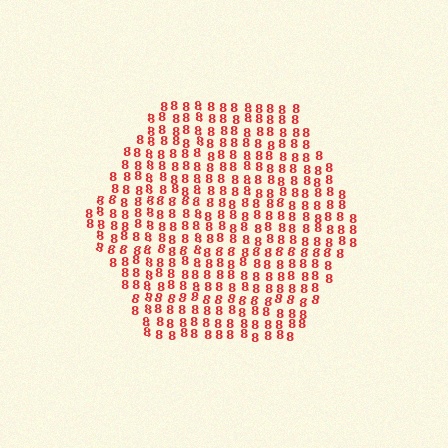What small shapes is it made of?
It is made of small digit 8's.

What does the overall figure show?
The overall figure shows a hexagon.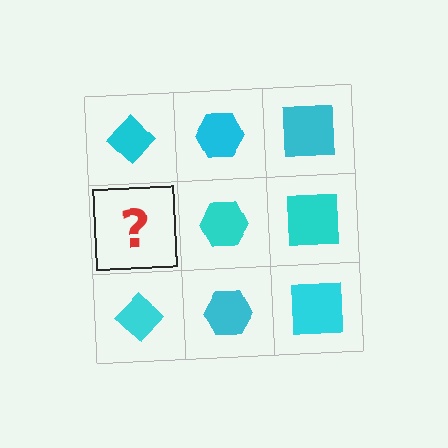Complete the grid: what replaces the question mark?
The question mark should be replaced with a cyan diamond.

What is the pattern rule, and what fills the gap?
The rule is that each column has a consistent shape. The gap should be filled with a cyan diamond.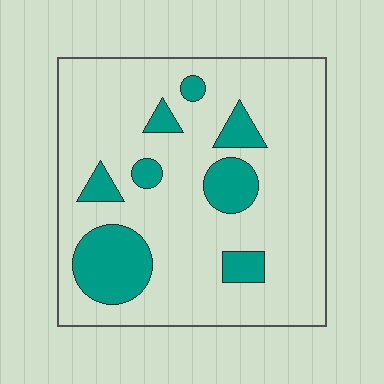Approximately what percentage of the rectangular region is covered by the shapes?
Approximately 20%.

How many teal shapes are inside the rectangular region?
8.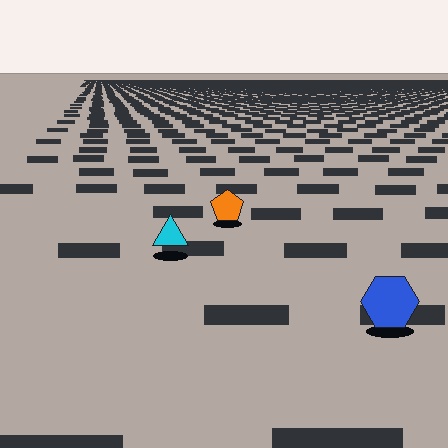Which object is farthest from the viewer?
The orange pentagon is farthest from the viewer. It appears smaller and the ground texture around it is denser.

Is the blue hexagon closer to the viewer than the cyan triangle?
Yes. The blue hexagon is closer — you can tell from the texture gradient: the ground texture is coarser near it.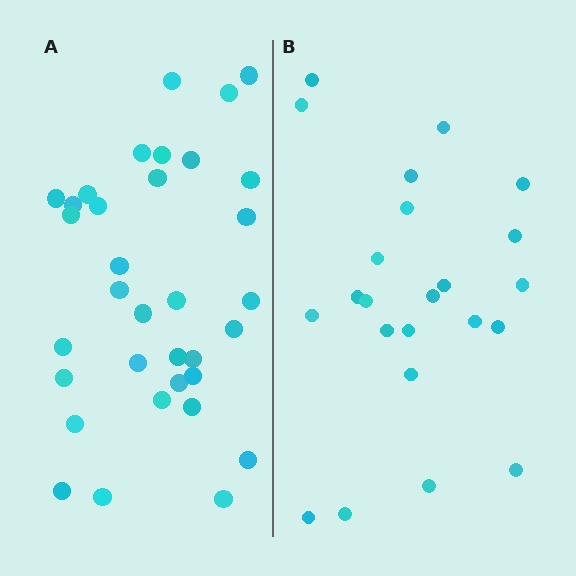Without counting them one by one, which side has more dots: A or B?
Region A (the left region) has more dots.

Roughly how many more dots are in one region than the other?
Region A has roughly 12 or so more dots than region B.